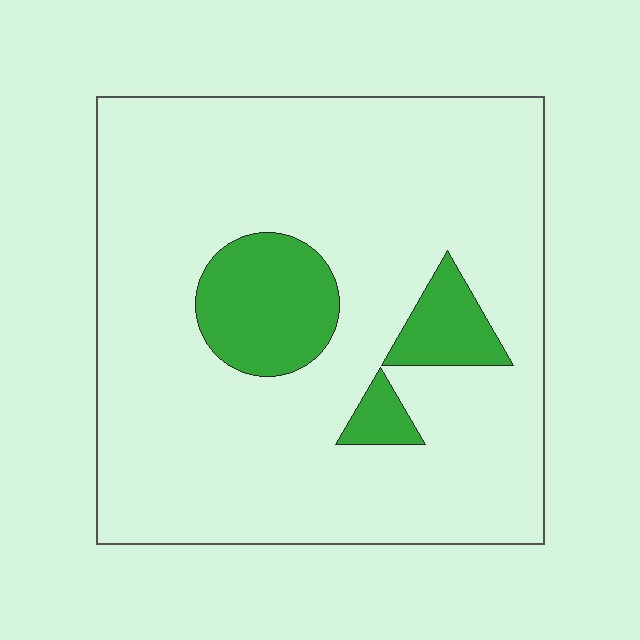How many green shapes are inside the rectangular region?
3.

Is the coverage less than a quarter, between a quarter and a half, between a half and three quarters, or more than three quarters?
Less than a quarter.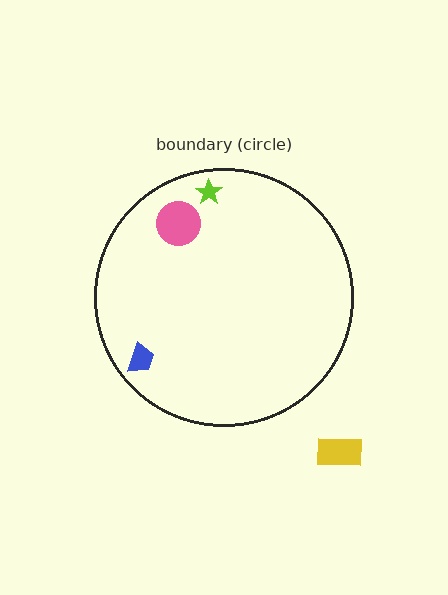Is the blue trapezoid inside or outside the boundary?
Inside.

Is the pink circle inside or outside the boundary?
Inside.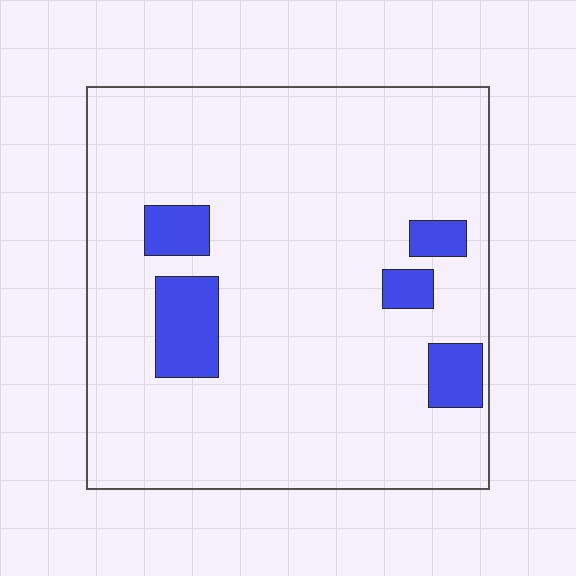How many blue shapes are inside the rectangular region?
5.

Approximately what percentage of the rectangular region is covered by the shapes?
Approximately 10%.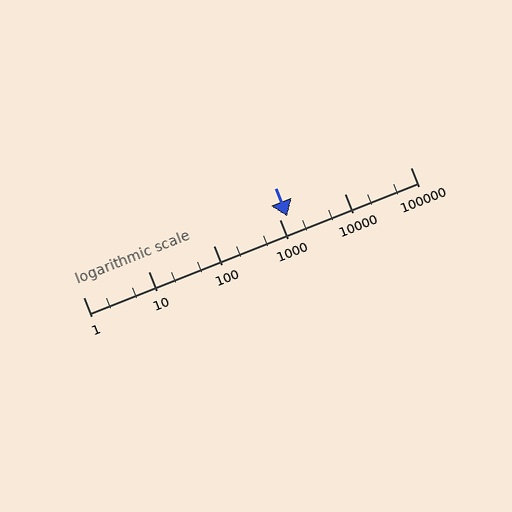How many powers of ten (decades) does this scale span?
The scale spans 5 decades, from 1 to 100000.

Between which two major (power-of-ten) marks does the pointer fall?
The pointer is between 1000 and 10000.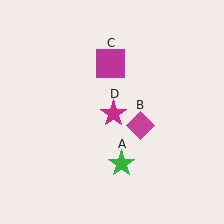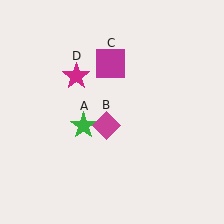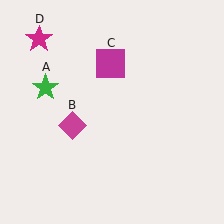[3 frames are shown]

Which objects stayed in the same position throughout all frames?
Magenta square (object C) remained stationary.